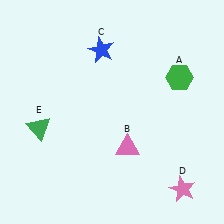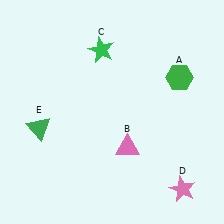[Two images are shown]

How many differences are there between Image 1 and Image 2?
There is 1 difference between the two images.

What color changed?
The star (C) changed from blue in Image 1 to green in Image 2.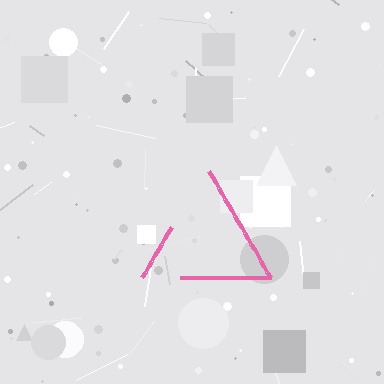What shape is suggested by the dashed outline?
The dashed outline suggests a triangle.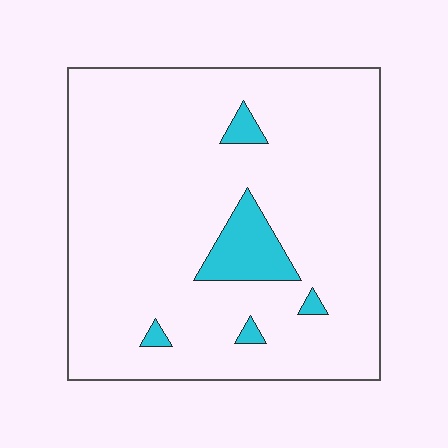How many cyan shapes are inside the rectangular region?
5.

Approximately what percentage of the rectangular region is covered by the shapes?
Approximately 10%.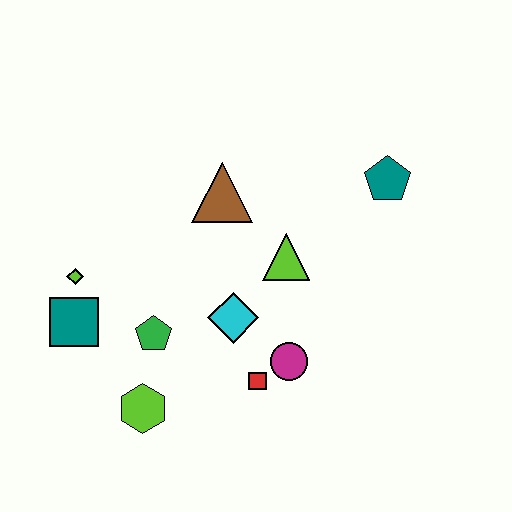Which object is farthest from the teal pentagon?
The teal square is farthest from the teal pentagon.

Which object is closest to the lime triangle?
The cyan diamond is closest to the lime triangle.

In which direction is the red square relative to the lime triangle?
The red square is below the lime triangle.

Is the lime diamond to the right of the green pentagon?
No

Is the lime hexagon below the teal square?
Yes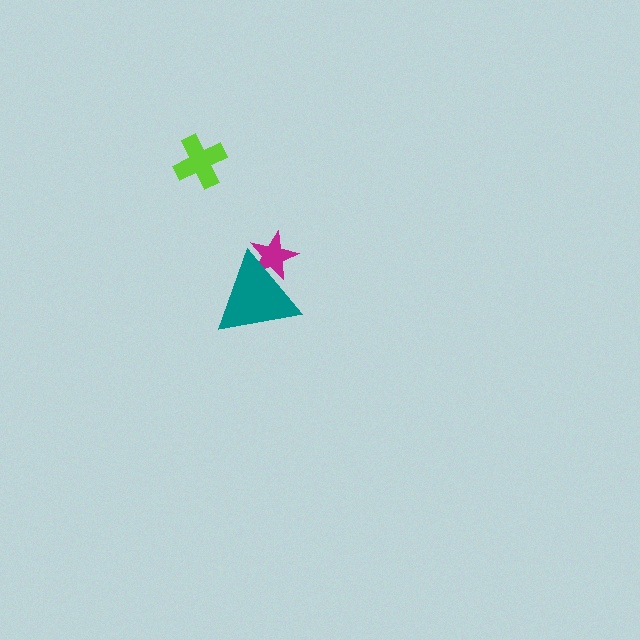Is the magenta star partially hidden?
Yes, it is partially covered by another shape.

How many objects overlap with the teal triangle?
1 object overlaps with the teal triangle.